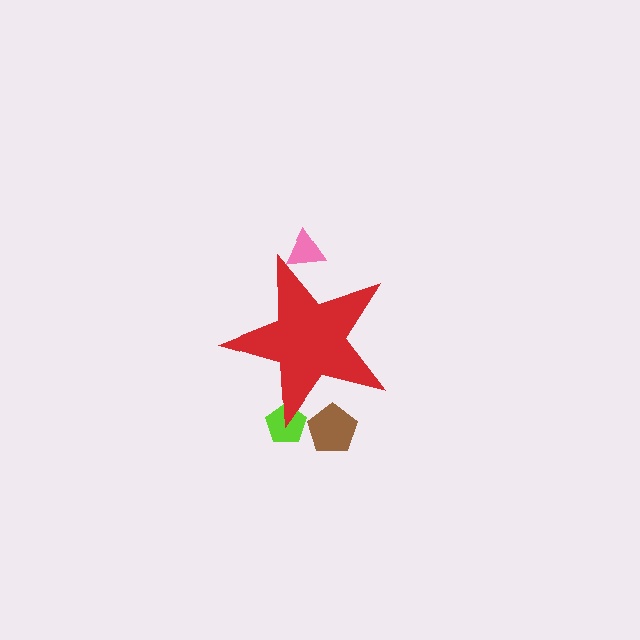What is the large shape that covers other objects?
A red star.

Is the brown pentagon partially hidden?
Yes, the brown pentagon is partially hidden behind the red star.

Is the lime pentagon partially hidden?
Yes, the lime pentagon is partially hidden behind the red star.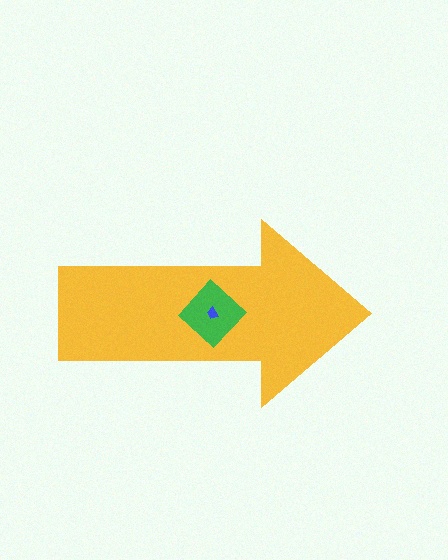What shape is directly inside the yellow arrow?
The green diamond.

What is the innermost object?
The blue trapezoid.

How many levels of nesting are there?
3.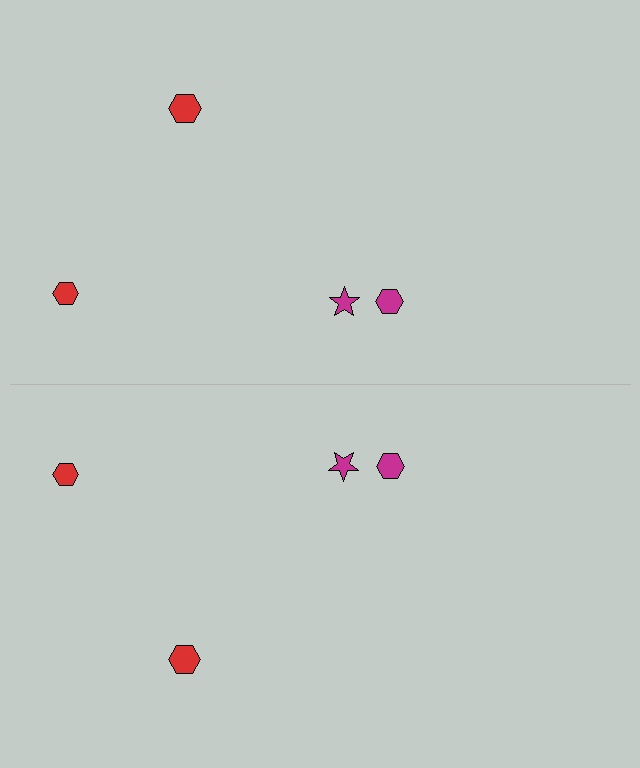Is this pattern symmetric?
Yes, this pattern has bilateral (reflection) symmetry.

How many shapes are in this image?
There are 8 shapes in this image.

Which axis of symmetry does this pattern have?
The pattern has a horizontal axis of symmetry running through the center of the image.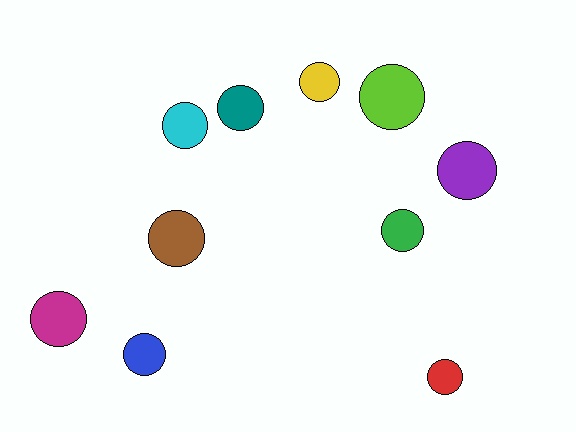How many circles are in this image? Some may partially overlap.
There are 10 circles.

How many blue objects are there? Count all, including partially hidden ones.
There is 1 blue object.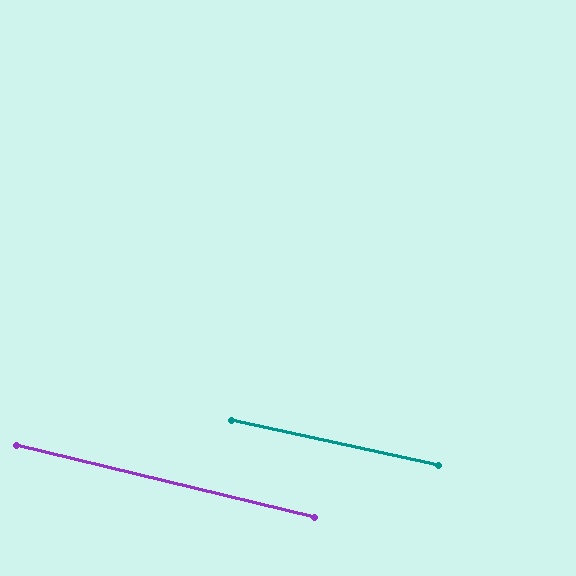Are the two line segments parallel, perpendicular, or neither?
Parallel — their directions differ by only 1.3°.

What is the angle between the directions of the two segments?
Approximately 1 degree.